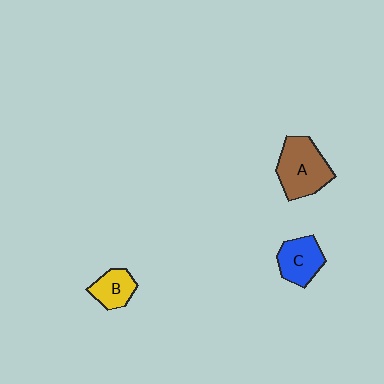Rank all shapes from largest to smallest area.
From largest to smallest: A (brown), C (blue), B (yellow).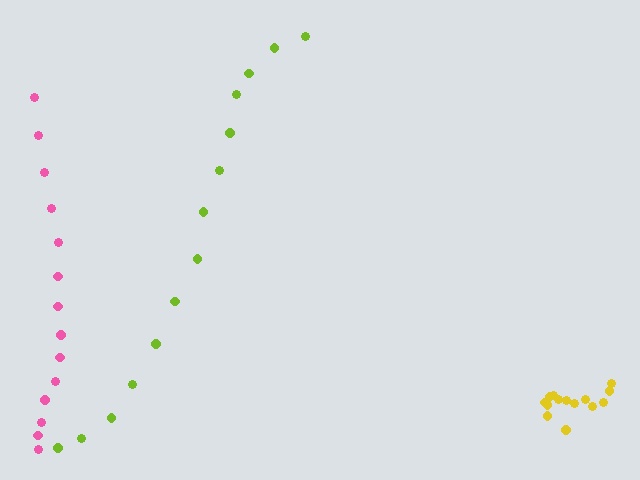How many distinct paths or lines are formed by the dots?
There are 3 distinct paths.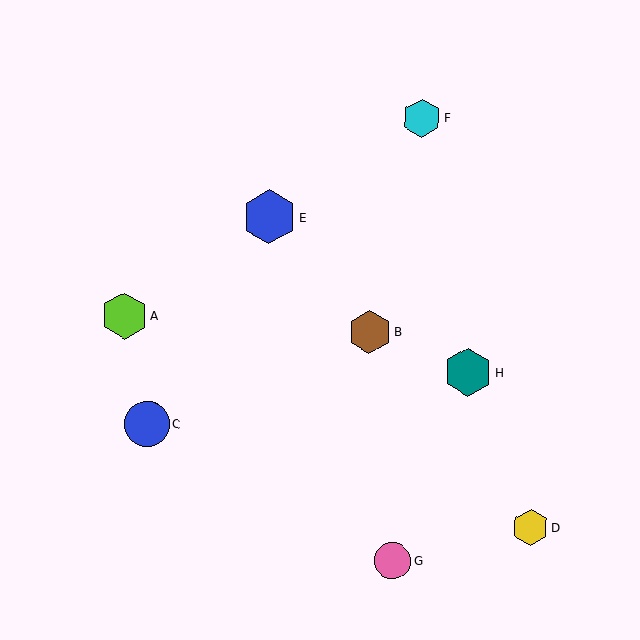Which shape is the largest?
The blue hexagon (labeled E) is the largest.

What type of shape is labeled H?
Shape H is a teal hexagon.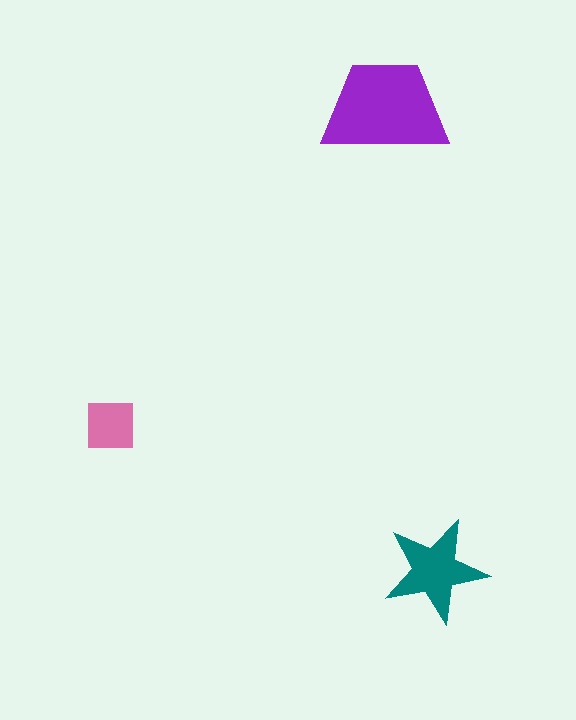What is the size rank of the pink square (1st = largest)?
3rd.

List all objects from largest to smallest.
The purple trapezoid, the teal star, the pink square.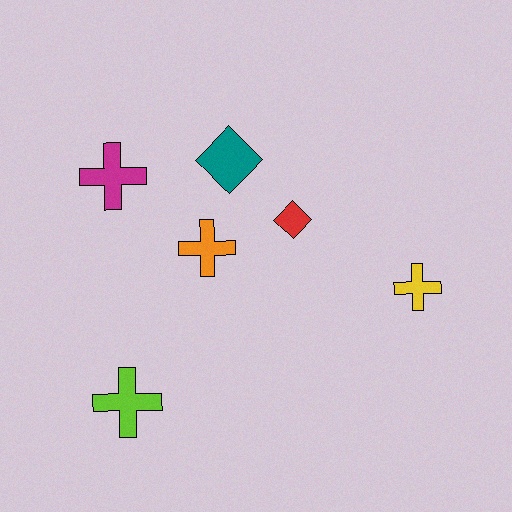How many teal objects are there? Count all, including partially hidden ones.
There is 1 teal object.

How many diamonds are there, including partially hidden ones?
There are 2 diamonds.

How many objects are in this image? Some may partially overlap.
There are 6 objects.